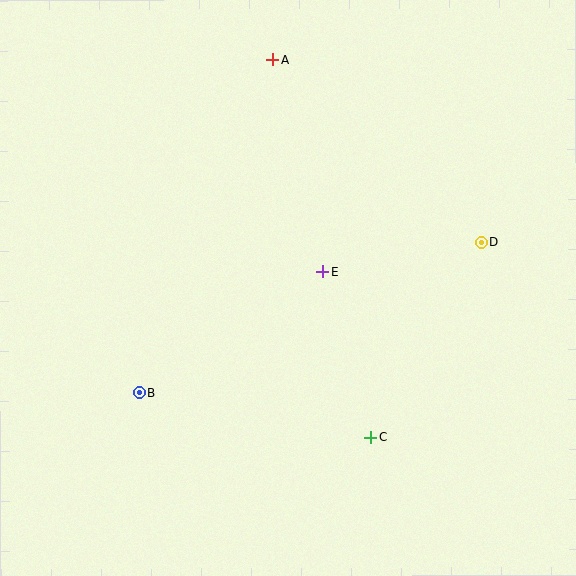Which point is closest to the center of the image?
Point E at (323, 271) is closest to the center.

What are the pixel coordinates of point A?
Point A is at (273, 60).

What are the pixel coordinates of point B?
Point B is at (140, 392).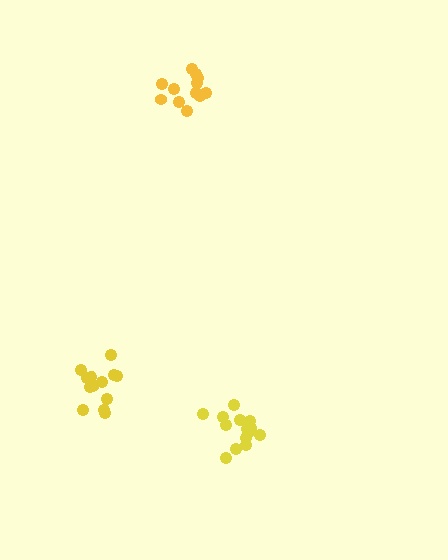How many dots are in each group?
Group 1: 12 dots, Group 2: 14 dots, Group 3: 14 dots (40 total).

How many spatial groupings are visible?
There are 3 spatial groupings.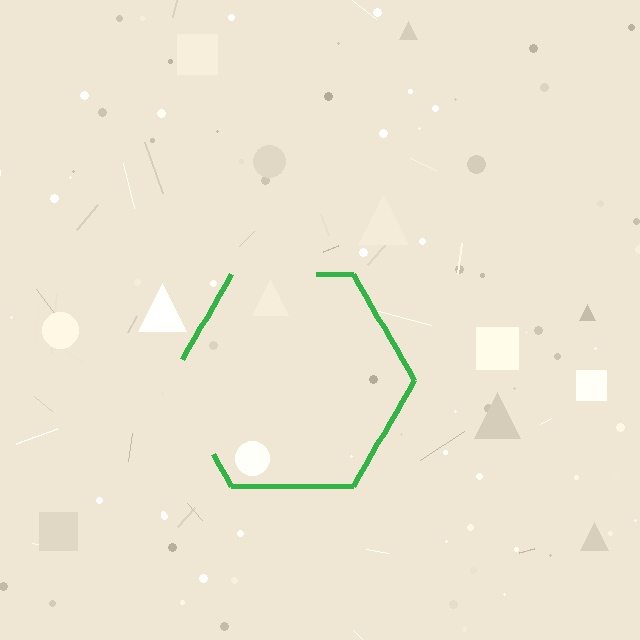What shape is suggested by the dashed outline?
The dashed outline suggests a hexagon.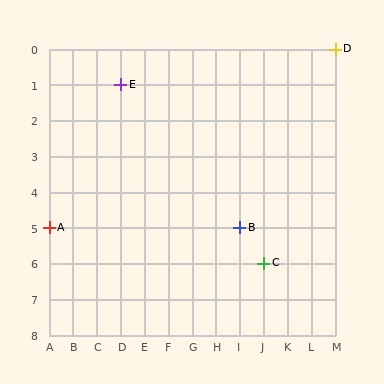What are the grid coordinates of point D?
Point D is at grid coordinates (M, 0).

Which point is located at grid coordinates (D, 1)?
Point E is at (D, 1).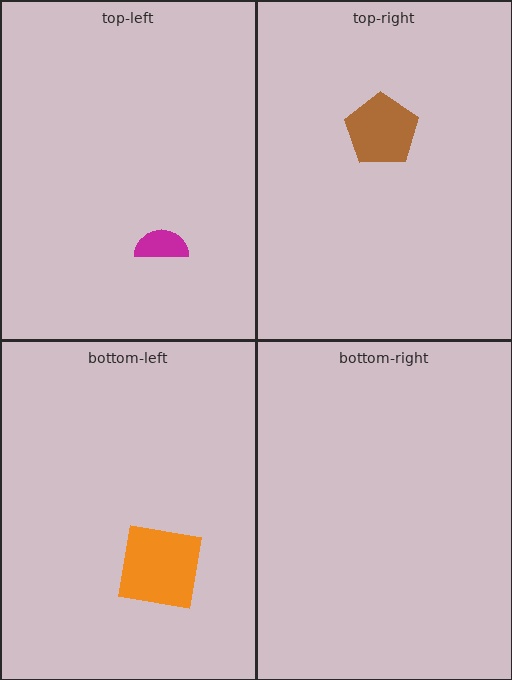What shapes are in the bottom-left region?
The orange square.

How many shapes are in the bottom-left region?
1.